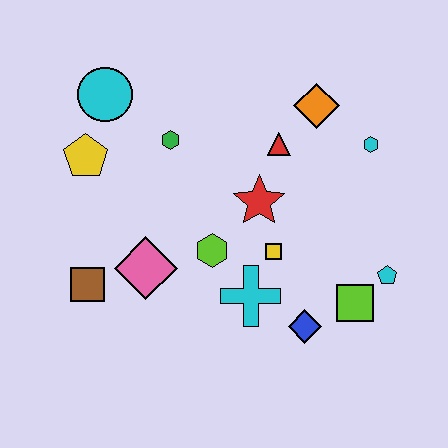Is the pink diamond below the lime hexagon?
Yes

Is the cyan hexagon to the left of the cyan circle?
No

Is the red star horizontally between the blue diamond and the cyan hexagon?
No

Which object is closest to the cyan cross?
The yellow square is closest to the cyan cross.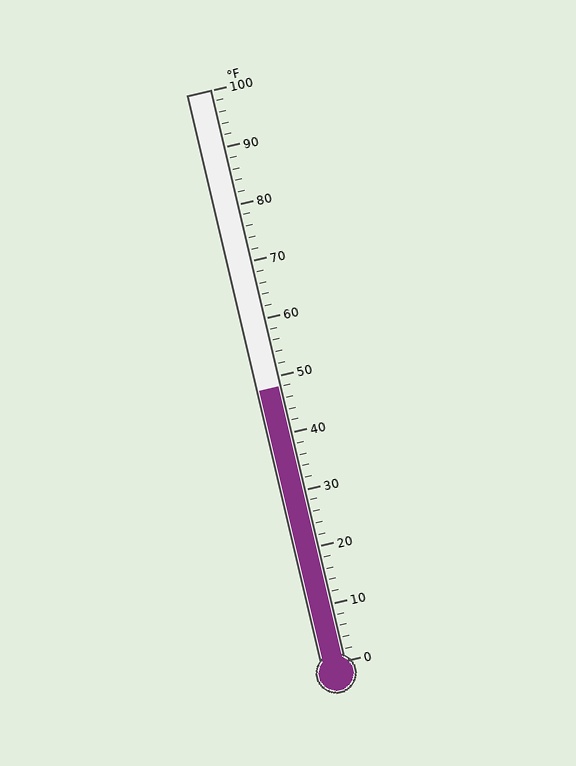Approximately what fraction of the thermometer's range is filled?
The thermometer is filled to approximately 50% of its range.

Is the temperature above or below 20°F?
The temperature is above 20°F.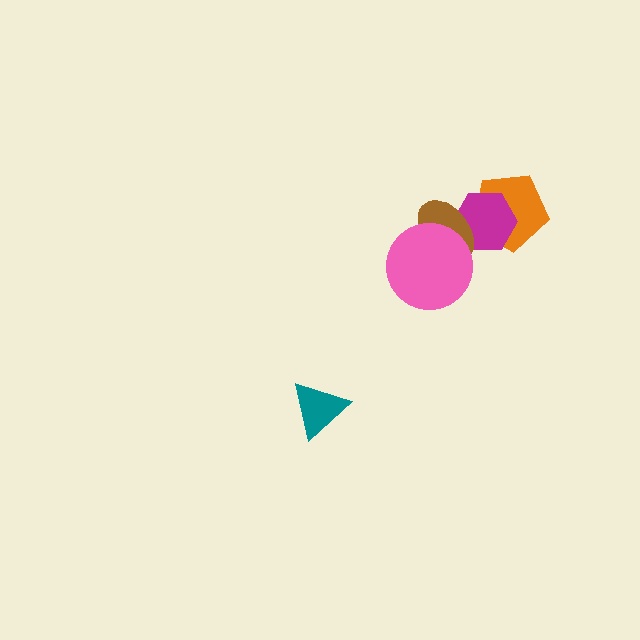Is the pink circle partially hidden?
No, no other shape covers it.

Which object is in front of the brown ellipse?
The pink circle is in front of the brown ellipse.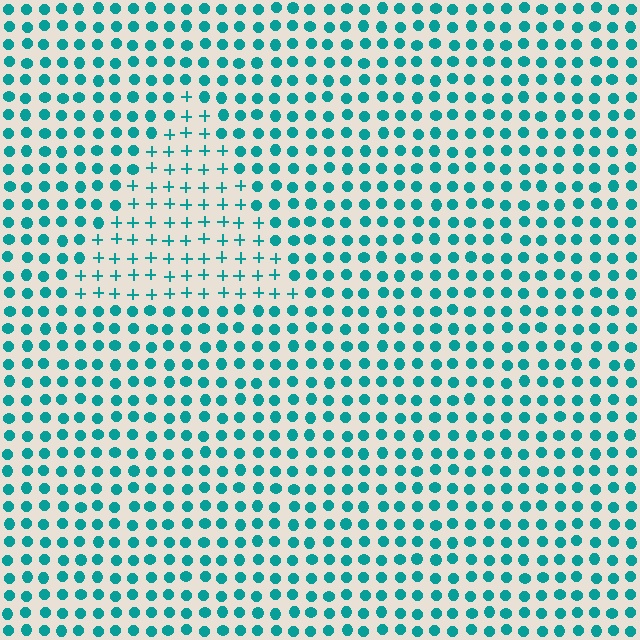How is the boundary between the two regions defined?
The boundary is defined by a change in element shape: plus signs inside vs. circles outside. All elements share the same color and spacing.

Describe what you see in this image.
The image is filled with small teal elements arranged in a uniform grid. A triangle-shaped region contains plus signs, while the surrounding area contains circles. The boundary is defined purely by the change in element shape.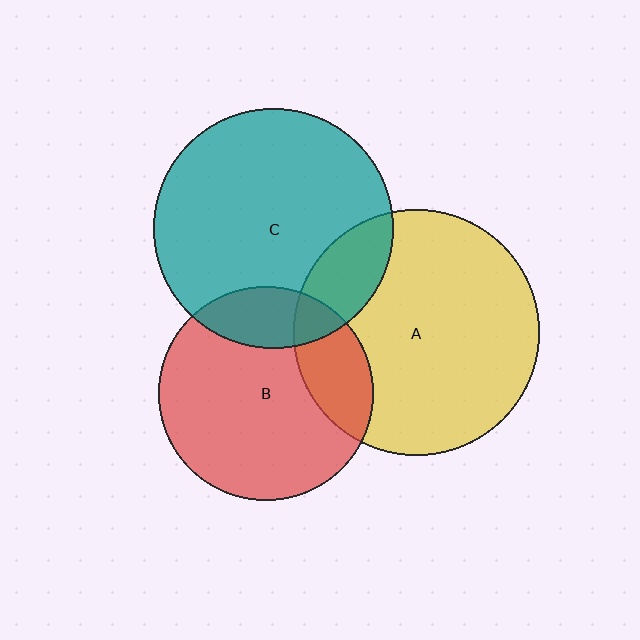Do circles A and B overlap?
Yes.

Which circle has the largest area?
Circle A (yellow).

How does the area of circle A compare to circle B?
Approximately 1.3 times.